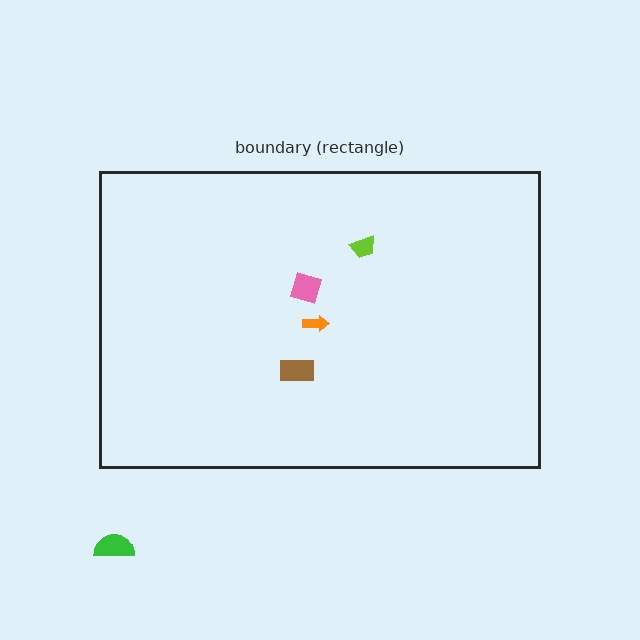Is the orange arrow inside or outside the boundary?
Inside.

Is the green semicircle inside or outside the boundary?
Outside.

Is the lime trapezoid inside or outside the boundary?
Inside.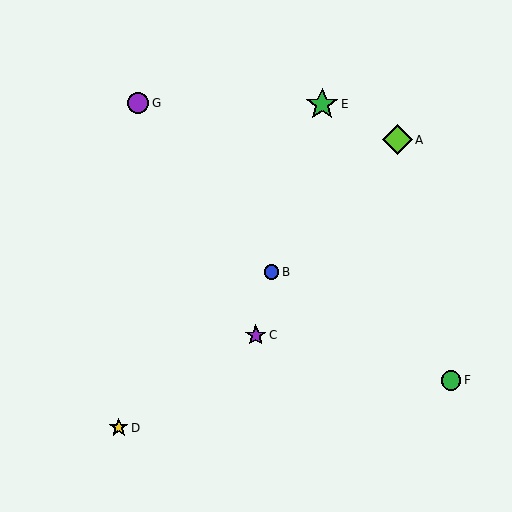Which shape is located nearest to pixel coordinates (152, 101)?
The purple circle (labeled G) at (138, 103) is nearest to that location.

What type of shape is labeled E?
Shape E is a green star.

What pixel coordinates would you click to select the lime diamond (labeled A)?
Click at (397, 140) to select the lime diamond A.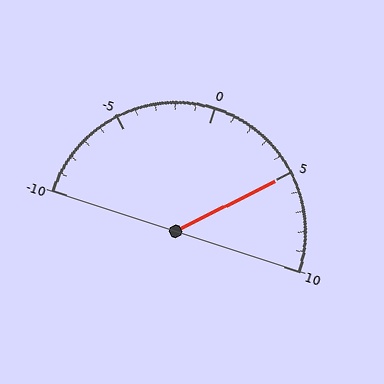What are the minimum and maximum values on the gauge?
The gauge ranges from -10 to 10.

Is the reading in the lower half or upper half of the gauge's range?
The reading is in the upper half of the range (-10 to 10).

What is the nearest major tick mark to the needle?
The nearest major tick mark is 5.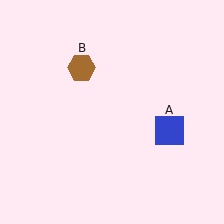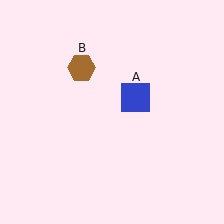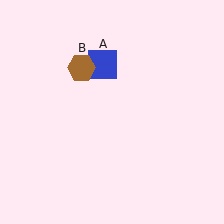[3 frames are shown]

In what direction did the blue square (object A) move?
The blue square (object A) moved up and to the left.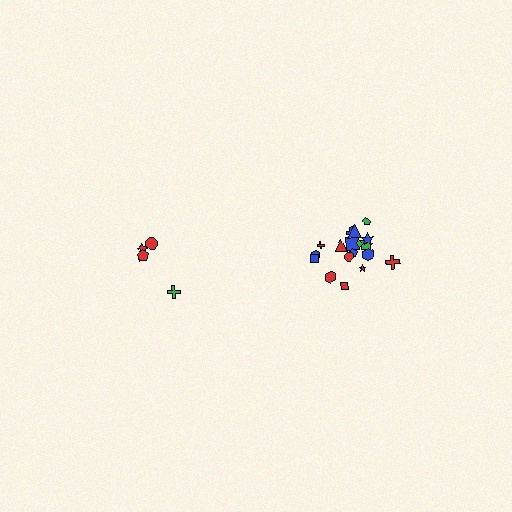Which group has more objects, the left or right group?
The right group.